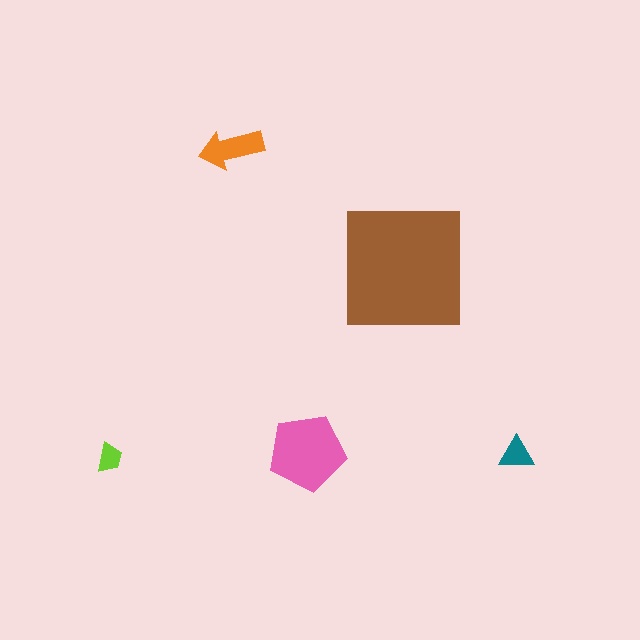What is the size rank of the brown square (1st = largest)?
1st.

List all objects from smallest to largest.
The lime trapezoid, the teal triangle, the orange arrow, the pink pentagon, the brown square.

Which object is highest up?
The orange arrow is topmost.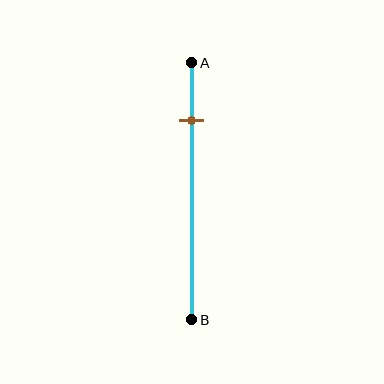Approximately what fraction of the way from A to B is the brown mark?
The brown mark is approximately 20% of the way from A to B.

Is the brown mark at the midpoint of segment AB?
No, the mark is at about 20% from A, not at the 50% midpoint.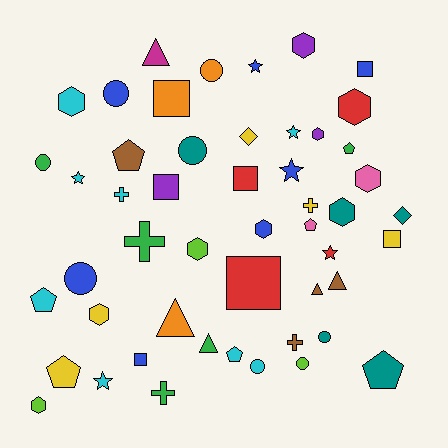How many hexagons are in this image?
There are 10 hexagons.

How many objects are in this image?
There are 50 objects.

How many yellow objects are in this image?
There are 5 yellow objects.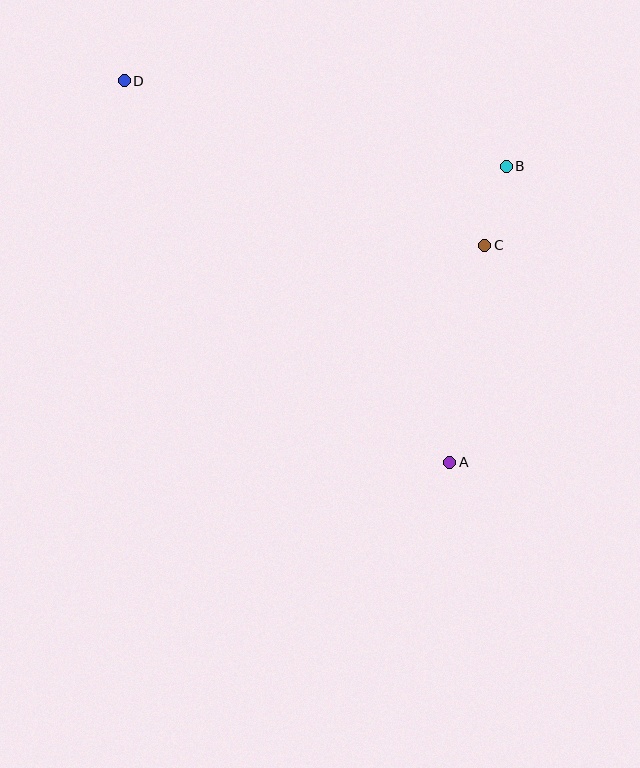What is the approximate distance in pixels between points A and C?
The distance between A and C is approximately 220 pixels.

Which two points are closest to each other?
Points B and C are closest to each other.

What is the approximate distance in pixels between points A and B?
The distance between A and B is approximately 301 pixels.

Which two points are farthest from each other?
Points A and D are farthest from each other.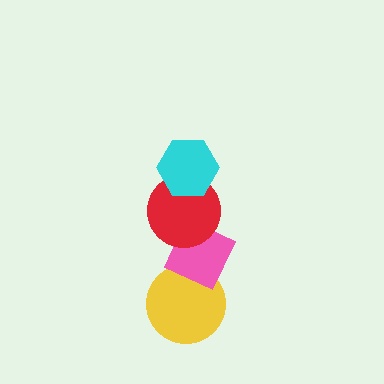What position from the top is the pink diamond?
The pink diamond is 3rd from the top.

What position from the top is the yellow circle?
The yellow circle is 4th from the top.